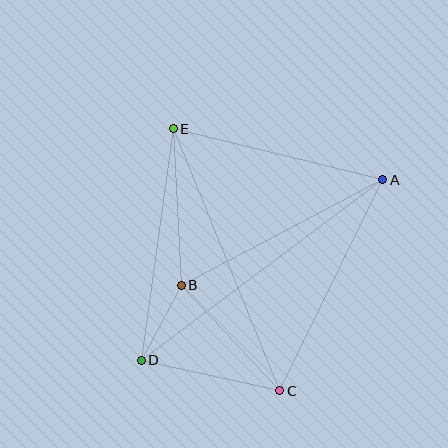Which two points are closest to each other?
Points B and D are closest to each other.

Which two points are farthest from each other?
Points A and D are farthest from each other.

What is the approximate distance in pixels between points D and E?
The distance between D and E is approximately 234 pixels.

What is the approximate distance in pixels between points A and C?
The distance between A and C is approximately 234 pixels.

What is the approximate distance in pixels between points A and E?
The distance between A and E is approximately 216 pixels.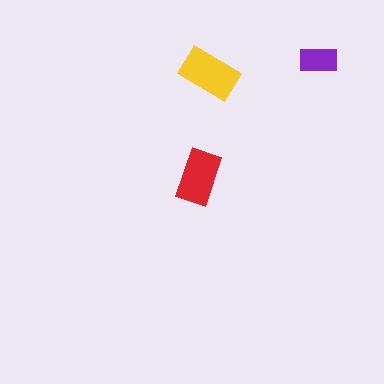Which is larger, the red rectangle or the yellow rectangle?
The yellow one.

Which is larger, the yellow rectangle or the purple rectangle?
The yellow one.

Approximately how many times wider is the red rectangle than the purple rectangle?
About 1.5 times wider.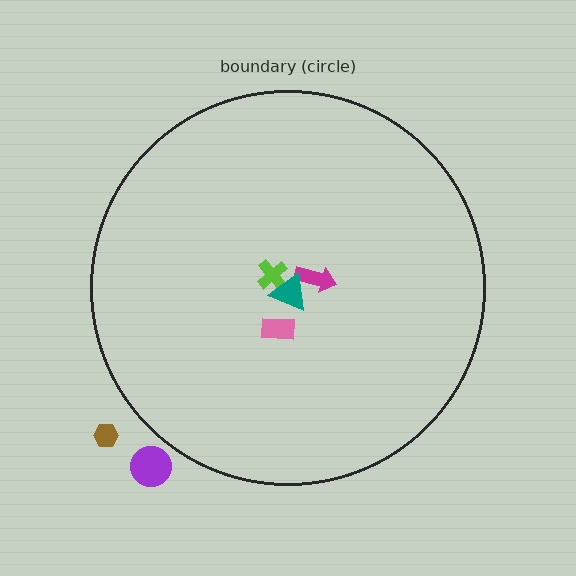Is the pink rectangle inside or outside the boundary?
Inside.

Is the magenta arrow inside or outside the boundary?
Inside.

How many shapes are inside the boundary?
4 inside, 2 outside.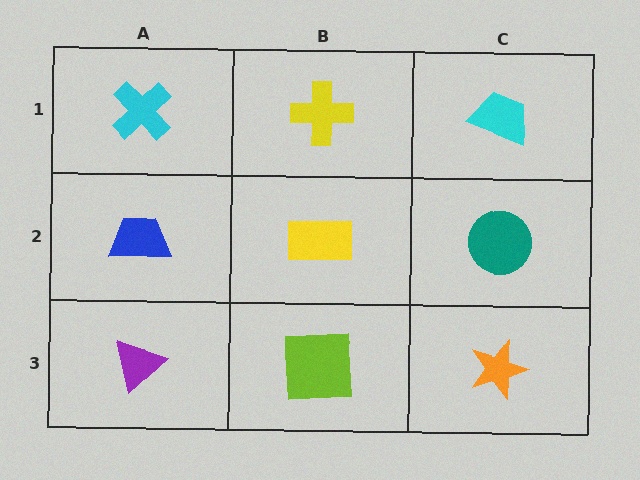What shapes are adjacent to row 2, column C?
A cyan trapezoid (row 1, column C), an orange star (row 3, column C), a yellow rectangle (row 2, column B).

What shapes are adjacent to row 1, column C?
A teal circle (row 2, column C), a yellow cross (row 1, column B).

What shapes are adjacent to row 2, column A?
A cyan cross (row 1, column A), a purple triangle (row 3, column A), a yellow rectangle (row 2, column B).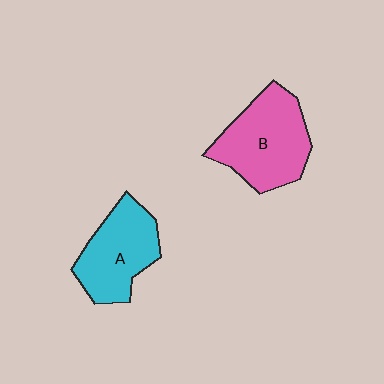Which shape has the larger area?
Shape B (pink).